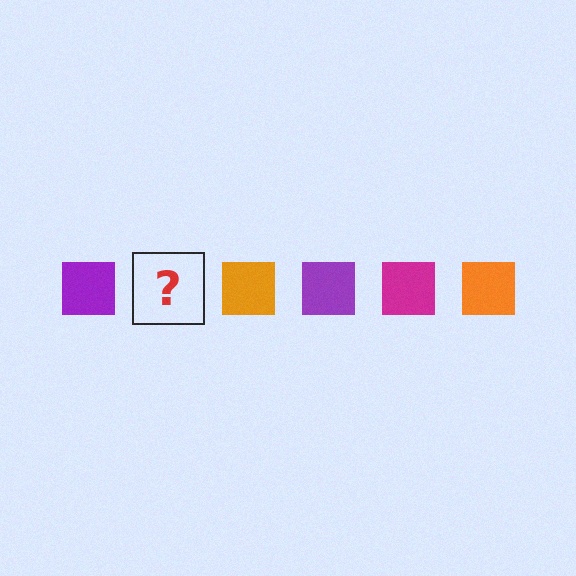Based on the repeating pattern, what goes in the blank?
The blank should be a magenta square.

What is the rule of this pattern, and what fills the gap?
The rule is that the pattern cycles through purple, magenta, orange squares. The gap should be filled with a magenta square.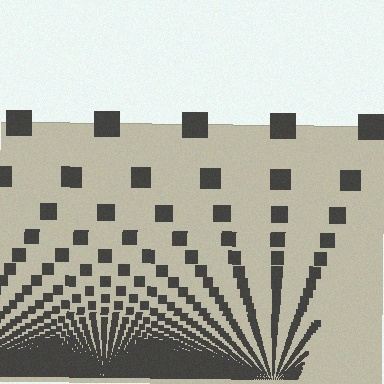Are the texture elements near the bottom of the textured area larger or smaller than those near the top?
Smaller. The gradient is inverted — elements near the bottom are smaller and denser.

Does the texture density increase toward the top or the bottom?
Density increases toward the bottom.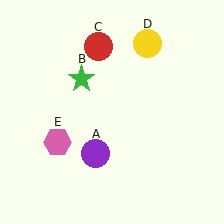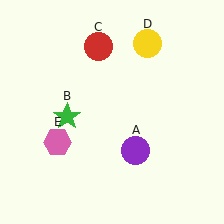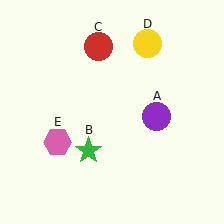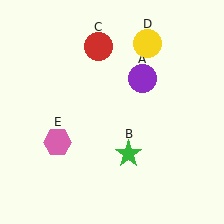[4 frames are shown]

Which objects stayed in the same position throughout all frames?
Red circle (object C) and yellow circle (object D) and pink hexagon (object E) remained stationary.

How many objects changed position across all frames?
2 objects changed position: purple circle (object A), green star (object B).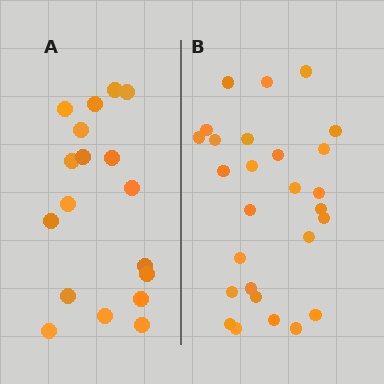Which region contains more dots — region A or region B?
Region B (the right region) has more dots.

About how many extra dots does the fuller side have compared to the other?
Region B has roughly 8 or so more dots than region A.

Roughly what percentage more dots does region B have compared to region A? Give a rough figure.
About 50% more.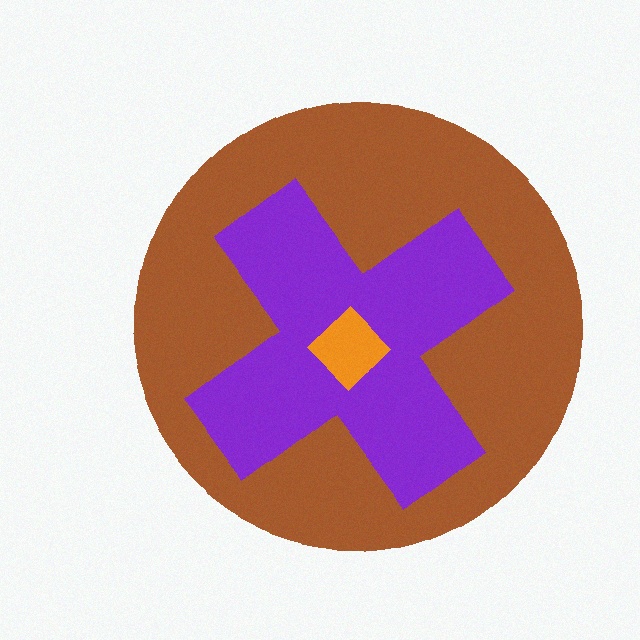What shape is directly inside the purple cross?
The orange diamond.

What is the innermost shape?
The orange diamond.